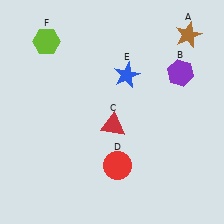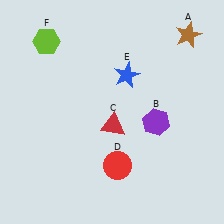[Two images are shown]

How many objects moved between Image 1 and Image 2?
1 object moved between the two images.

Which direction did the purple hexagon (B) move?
The purple hexagon (B) moved down.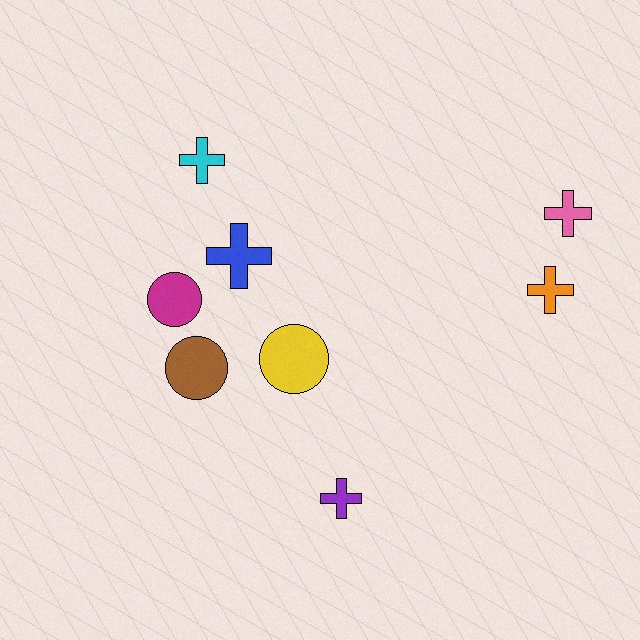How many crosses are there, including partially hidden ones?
There are 5 crosses.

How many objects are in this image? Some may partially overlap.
There are 8 objects.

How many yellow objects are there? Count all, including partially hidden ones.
There is 1 yellow object.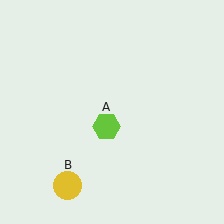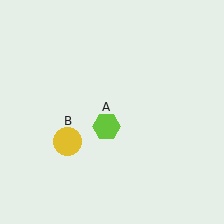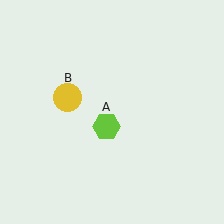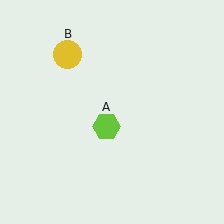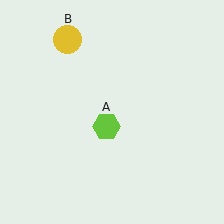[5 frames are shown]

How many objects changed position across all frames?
1 object changed position: yellow circle (object B).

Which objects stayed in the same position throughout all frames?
Lime hexagon (object A) remained stationary.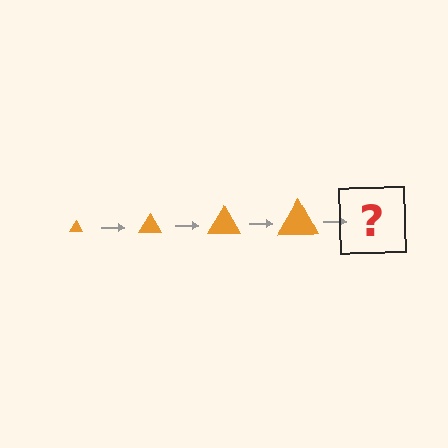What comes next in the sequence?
The next element should be an orange triangle, larger than the previous one.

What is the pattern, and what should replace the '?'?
The pattern is that the triangle gets progressively larger each step. The '?' should be an orange triangle, larger than the previous one.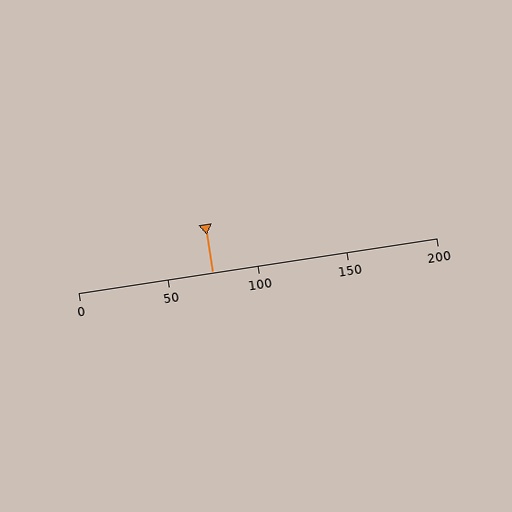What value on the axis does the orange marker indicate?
The marker indicates approximately 75.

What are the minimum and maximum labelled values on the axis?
The axis runs from 0 to 200.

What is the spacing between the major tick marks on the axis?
The major ticks are spaced 50 apart.